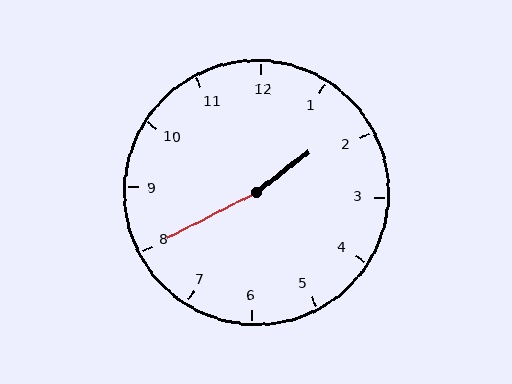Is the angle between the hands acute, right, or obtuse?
It is obtuse.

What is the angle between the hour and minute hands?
Approximately 170 degrees.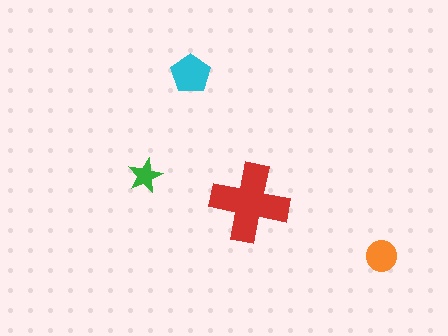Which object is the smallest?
The green star.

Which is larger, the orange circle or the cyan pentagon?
The cyan pentagon.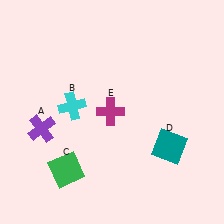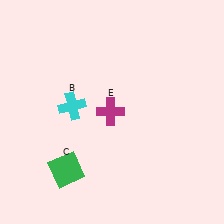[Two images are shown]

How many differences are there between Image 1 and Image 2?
There are 2 differences between the two images.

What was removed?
The teal square (D), the purple cross (A) were removed in Image 2.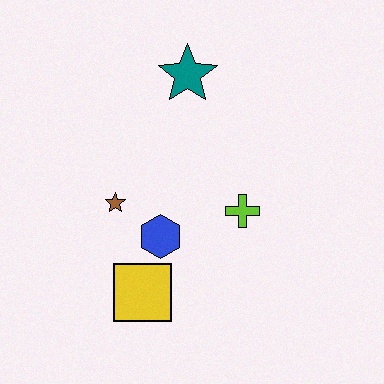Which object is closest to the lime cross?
The blue hexagon is closest to the lime cross.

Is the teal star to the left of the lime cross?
Yes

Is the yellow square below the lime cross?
Yes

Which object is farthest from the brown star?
The teal star is farthest from the brown star.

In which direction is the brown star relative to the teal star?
The brown star is below the teal star.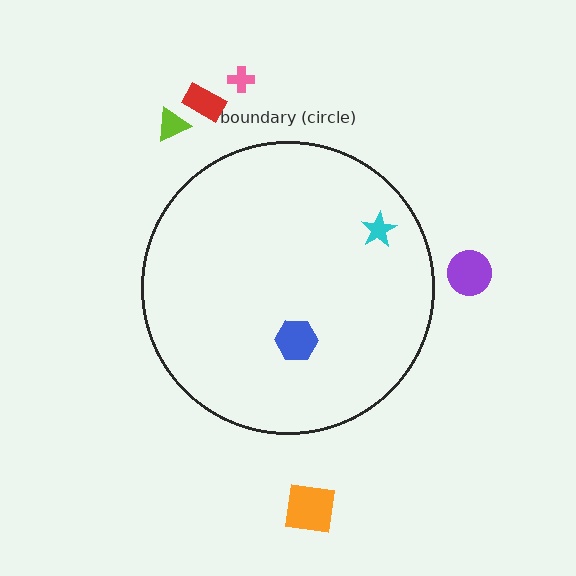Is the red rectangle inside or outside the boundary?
Outside.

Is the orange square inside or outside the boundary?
Outside.